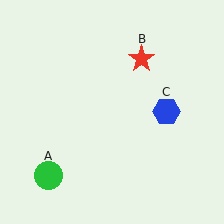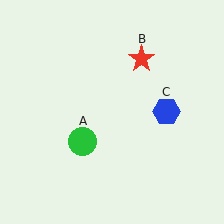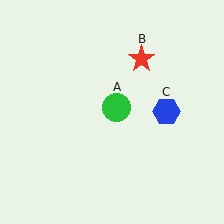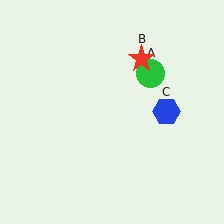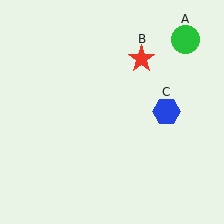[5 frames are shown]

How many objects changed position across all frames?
1 object changed position: green circle (object A).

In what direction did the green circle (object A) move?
The green circle (object A) moved up and to the right.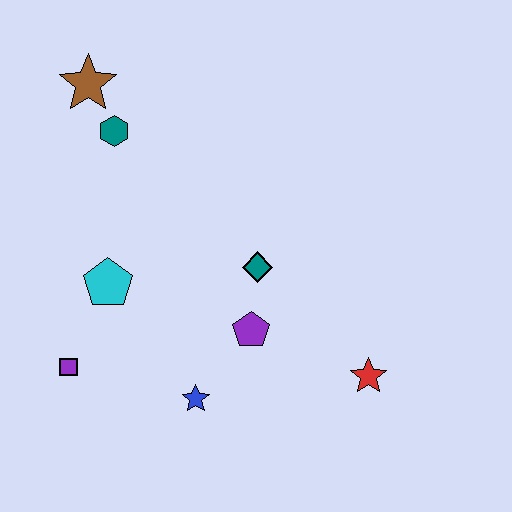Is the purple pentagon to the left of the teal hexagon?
No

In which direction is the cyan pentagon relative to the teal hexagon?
The cyan pentagon is below the teal hexagon.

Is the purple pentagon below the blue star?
No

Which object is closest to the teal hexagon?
The brown star is closest to the teal hexagon.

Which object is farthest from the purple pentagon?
The brown star is farthest from the purple pentagon.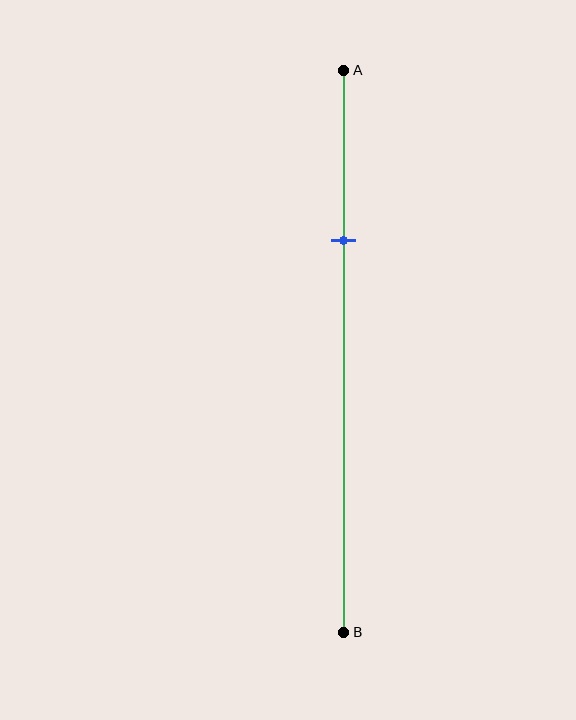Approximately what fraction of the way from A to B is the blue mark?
The blue mark is approximately 30% of the way from A to B.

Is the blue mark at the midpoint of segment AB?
No, the mark is at about 30% from A, not at the 50% midpoint.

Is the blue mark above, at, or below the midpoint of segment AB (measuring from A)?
The blue mark is above the midpoint of segment AB.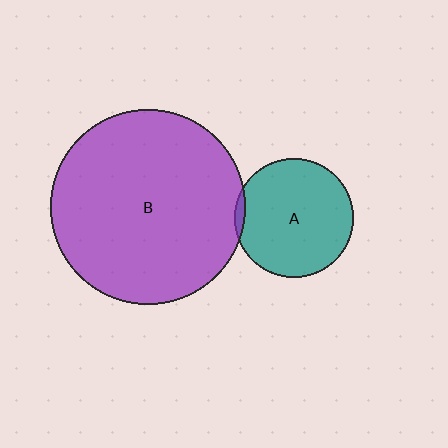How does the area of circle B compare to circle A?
Approximately 2.7 times.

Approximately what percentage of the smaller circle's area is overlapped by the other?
Approximately 5%.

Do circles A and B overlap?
Yes.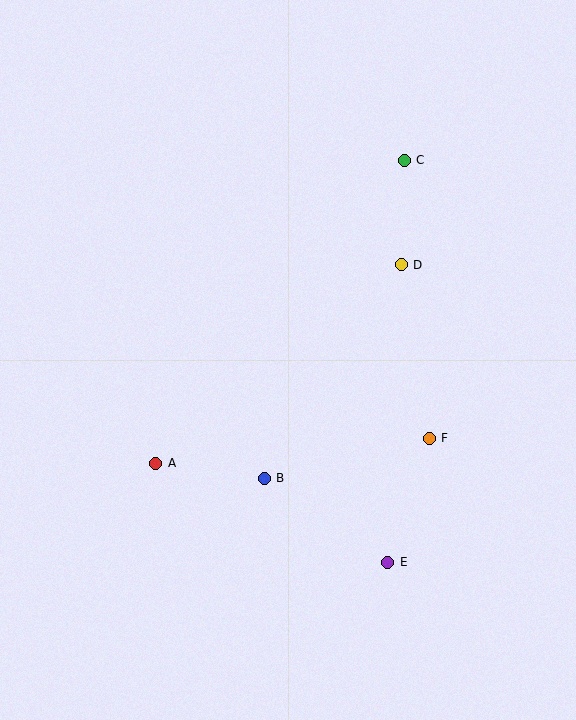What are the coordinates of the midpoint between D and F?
The midpoint between D and F is at (415, 351).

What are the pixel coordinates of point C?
Point C is at (404, 160).